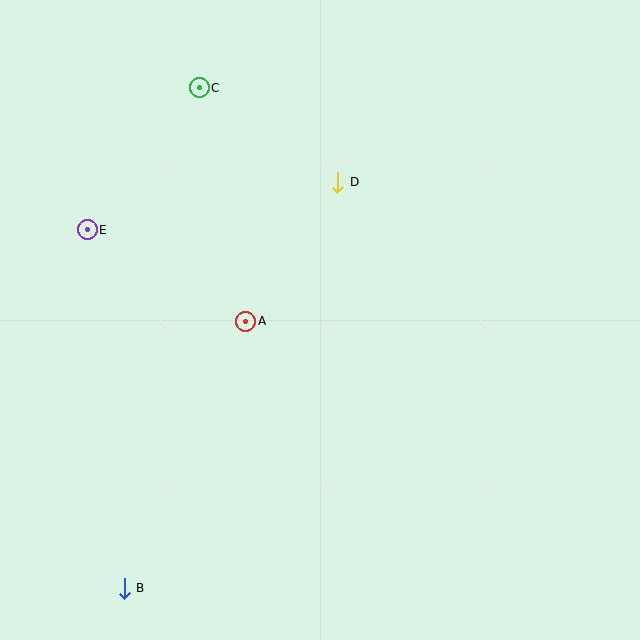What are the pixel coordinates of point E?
Point E is at (87, 230).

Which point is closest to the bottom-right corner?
Point A is closest to the bottom-right corner.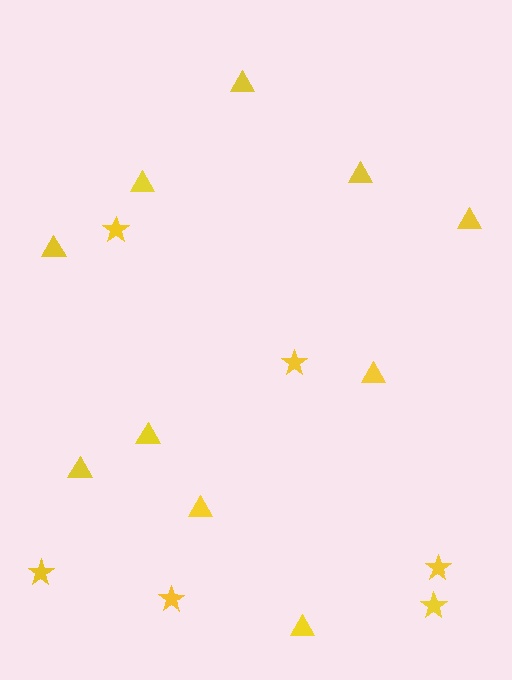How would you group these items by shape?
There are 2 groups: one group of triangles (10) and one group of stars (6).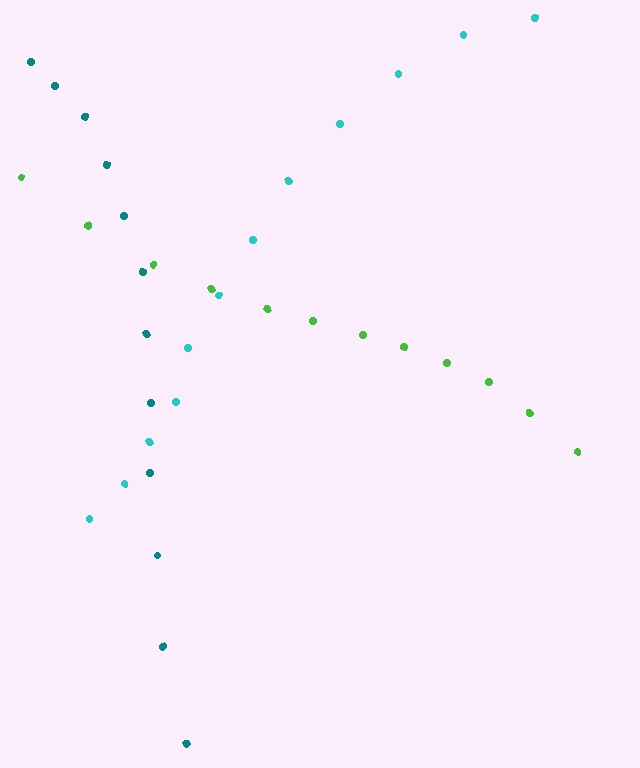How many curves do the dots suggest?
There are 3 distinct paths.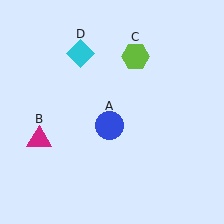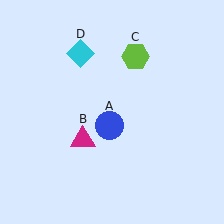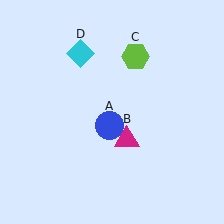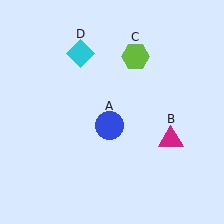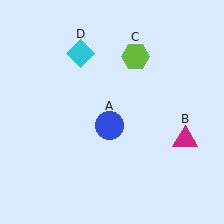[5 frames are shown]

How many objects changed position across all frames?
1 object changed position: magenta triangle (object B).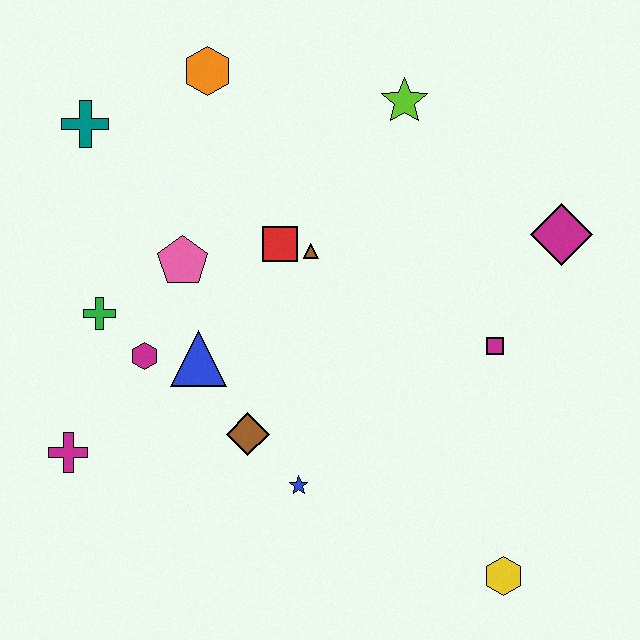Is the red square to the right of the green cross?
Yes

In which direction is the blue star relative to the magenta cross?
The blue star is to the right of the magenta cross.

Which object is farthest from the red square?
The yellow hexagon is farthest from the red square.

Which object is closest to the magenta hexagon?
The blue triangle is closest to the magenta hexagon.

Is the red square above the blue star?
Yes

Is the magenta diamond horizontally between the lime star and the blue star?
No